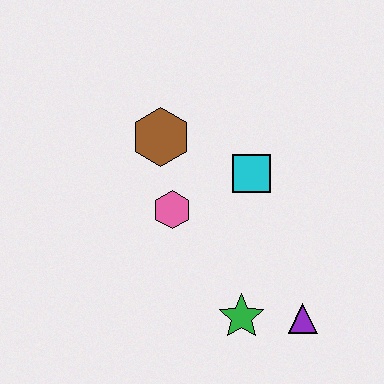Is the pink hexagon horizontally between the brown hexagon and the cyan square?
Yes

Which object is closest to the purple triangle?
The green star is closest to the purple triangle.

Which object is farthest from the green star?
The brown hexagon is farthest from the green star.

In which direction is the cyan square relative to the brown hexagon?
The cyan square is to the right of the brown hexagon.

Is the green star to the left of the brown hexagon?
No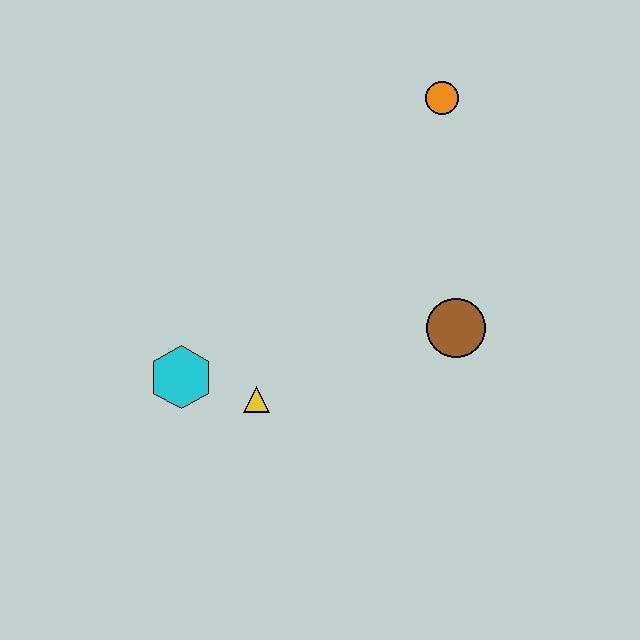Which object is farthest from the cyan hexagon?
The orange circle is farthest from the cyan hexagon.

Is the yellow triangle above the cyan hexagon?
No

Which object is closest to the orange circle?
The brown circle is closest to the orange circle.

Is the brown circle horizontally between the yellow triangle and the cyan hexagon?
No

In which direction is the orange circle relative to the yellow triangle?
The orange circle is above the yellow triangle.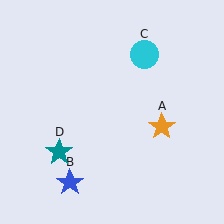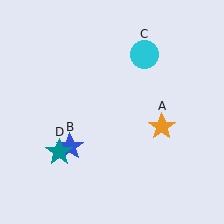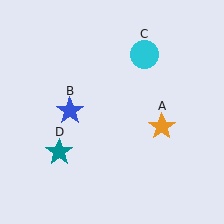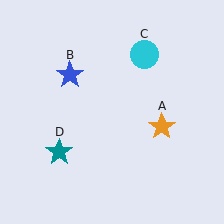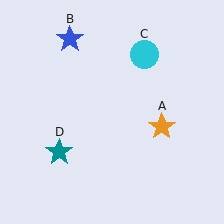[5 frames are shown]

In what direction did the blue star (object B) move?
The blue star (object B) moved up.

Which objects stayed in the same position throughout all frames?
Orange star (object A) and cyan circle (object C) and teal star (object D) remained stationary.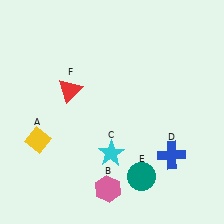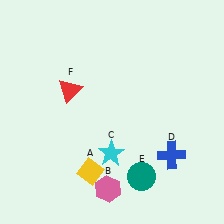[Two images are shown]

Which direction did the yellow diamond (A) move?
The yellow diamond (A) moved right.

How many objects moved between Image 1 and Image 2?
1 object moved between the two images.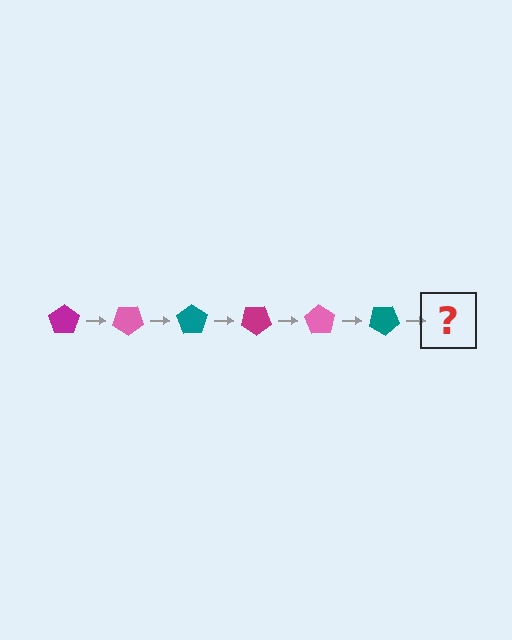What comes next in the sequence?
The next element should be a magenta pentagon, rotated 210 degrees from the start.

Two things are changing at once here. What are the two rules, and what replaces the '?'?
The two rules are that it rotates 35 degrees each step and the color cycles through magenta, pink, and teal. The '?' should be a magenta pentagon, rotated 210 degrees from the start.